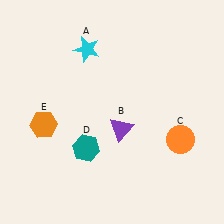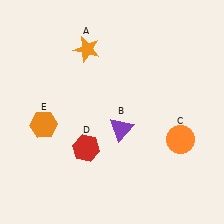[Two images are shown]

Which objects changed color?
A changed from cyan to orange. D changed from teal to red.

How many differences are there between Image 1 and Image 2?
There are 2 differences between the two images.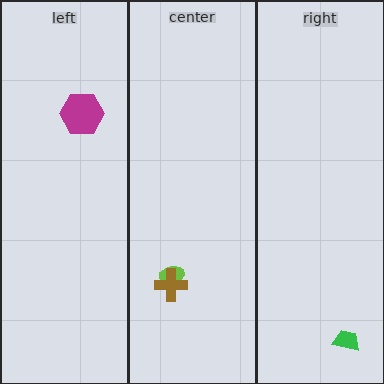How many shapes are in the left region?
1.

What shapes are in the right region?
The green trapezoid.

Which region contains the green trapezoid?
The right region.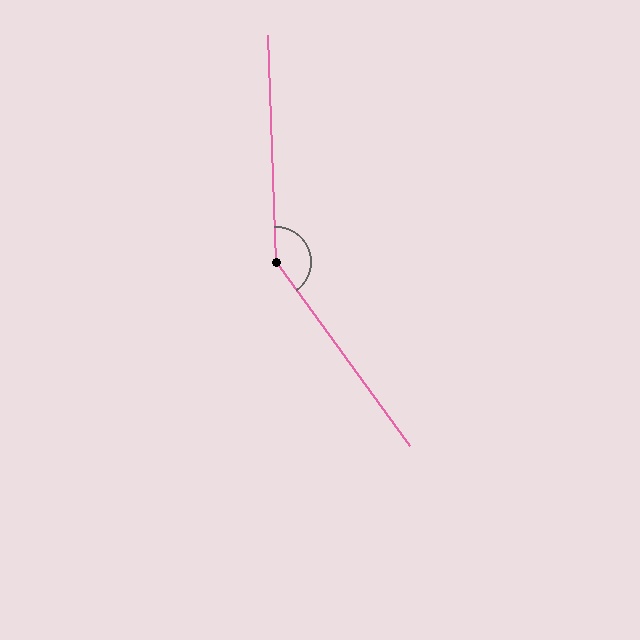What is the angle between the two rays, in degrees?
Approximately 146 degrees.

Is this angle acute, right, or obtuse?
It is obtuse.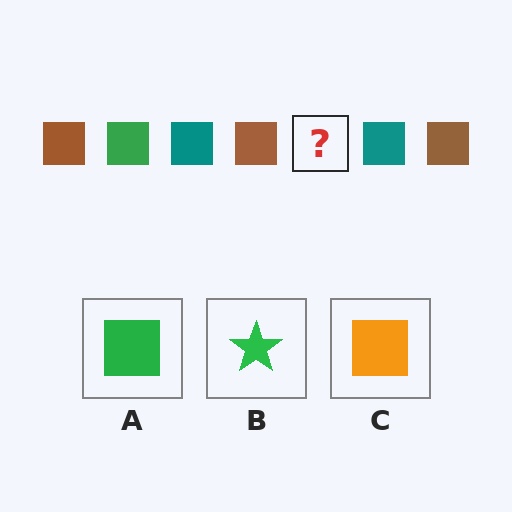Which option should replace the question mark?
Option A.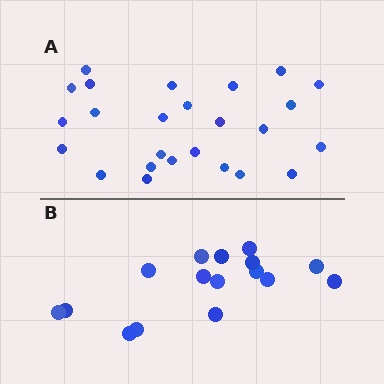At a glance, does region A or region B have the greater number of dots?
Region A (the top region) has more dots.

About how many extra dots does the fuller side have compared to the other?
Region A has roughly 8 or so more dots than region B.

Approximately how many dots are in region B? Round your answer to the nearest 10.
About 20 dots. (The exact count is 16, which rounds to 20.)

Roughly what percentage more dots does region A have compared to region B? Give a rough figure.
About 55% more.